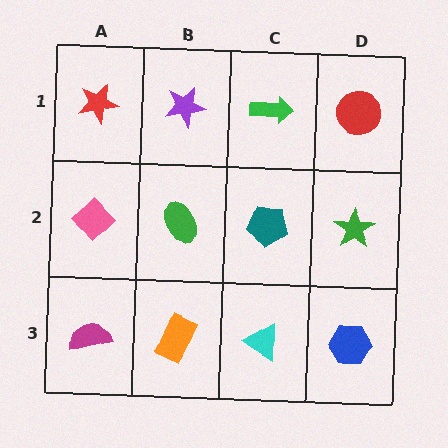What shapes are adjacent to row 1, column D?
A green star (row 2, column D), a green arrow (row 1, column C).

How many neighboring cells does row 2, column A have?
3.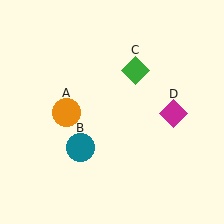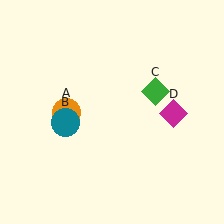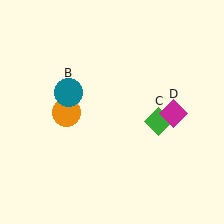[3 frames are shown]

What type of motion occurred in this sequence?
The teal circle (object B), green diamond (object C) rotated clockwise around the center of the scene.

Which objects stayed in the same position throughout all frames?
Orange circle (object A) and magenta diamond (object D) remained stationary.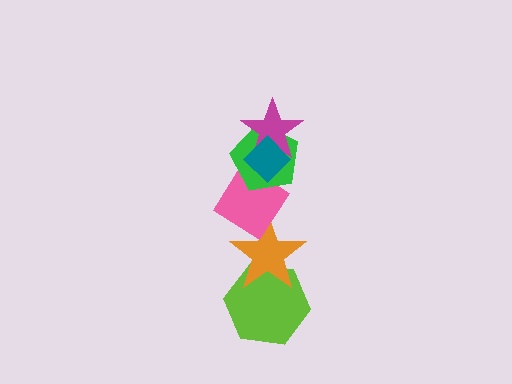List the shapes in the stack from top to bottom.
From top to bottom: the teal diamond, the magenta star, the green pentagon, the pink diamond, the orange star, the lime hexagon.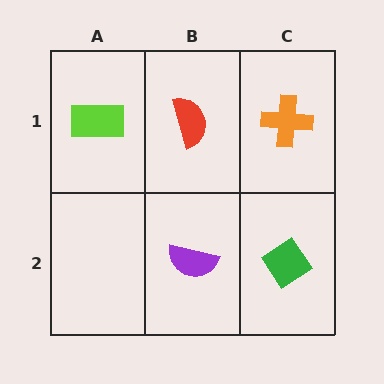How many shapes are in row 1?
3 shapes.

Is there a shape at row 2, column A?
No, that cell is empty.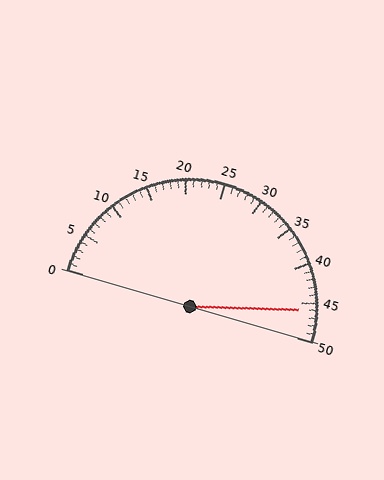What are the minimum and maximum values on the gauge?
The gauge ranges from 0 to 50.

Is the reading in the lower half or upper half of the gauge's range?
The reading is in the upper half of the range (0 to 50).